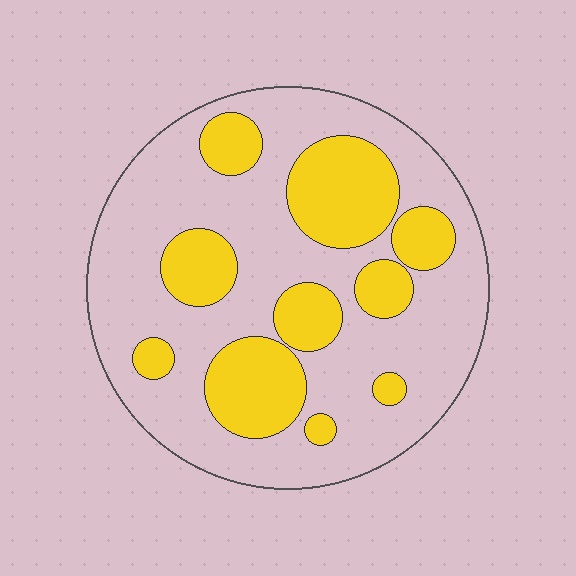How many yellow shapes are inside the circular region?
10.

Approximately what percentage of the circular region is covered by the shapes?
Approximately 30%.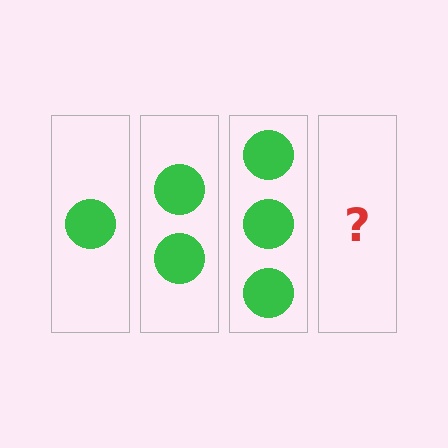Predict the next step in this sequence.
The next step is 4 circles.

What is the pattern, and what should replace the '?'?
The pattern is that each step adds one more circle. The '?' should be 4 circles.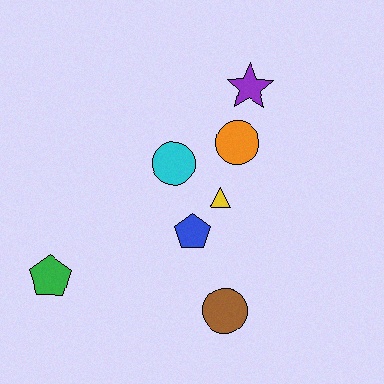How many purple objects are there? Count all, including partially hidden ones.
There is 1 purple object.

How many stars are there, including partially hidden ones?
There is 1 star.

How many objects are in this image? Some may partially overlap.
There are 7 objects.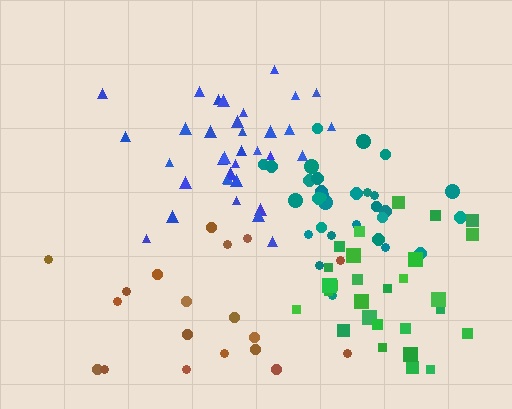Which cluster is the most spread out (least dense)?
Brown.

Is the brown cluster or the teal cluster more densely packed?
Teal.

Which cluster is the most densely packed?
Teal.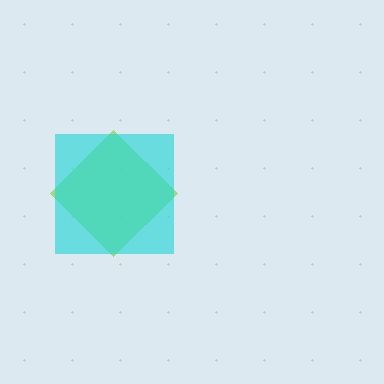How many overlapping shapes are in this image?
There are 2 overlapping shapes in the image.